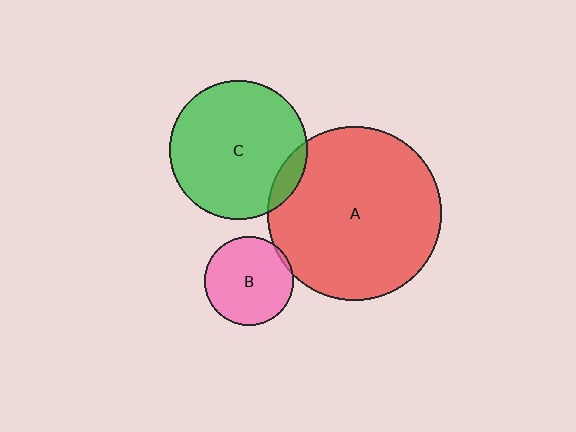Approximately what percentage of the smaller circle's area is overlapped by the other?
Approximately 5%.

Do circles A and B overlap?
Yes.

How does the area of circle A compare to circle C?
Approximately 1.6 times.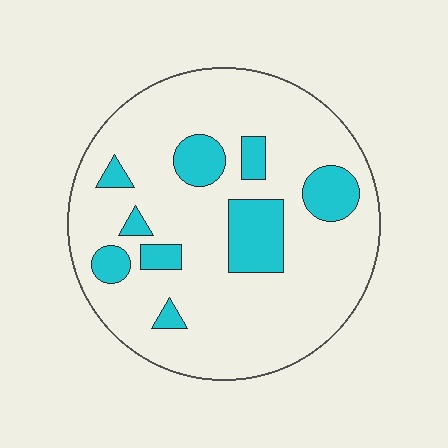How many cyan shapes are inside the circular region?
9.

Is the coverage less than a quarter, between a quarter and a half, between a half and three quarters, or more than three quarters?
Less than a quarter.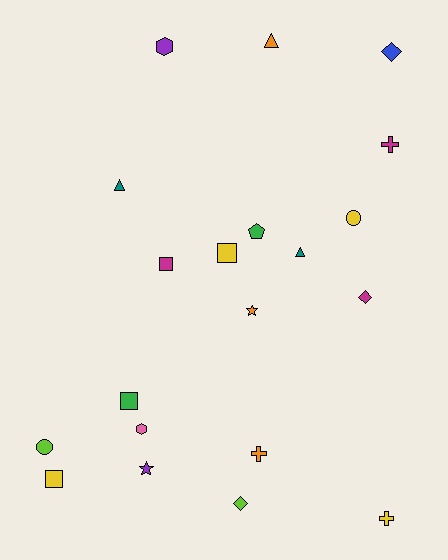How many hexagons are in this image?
There are 2 hexagons.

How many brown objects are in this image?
There are no brown objects.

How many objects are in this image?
There are 20 objects.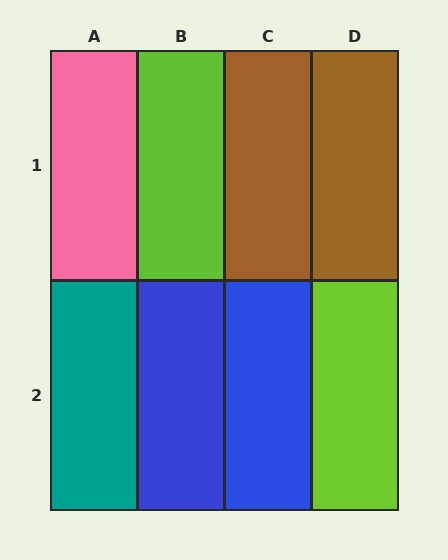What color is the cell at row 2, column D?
Lime.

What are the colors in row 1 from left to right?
Pink, lime, brown, brown.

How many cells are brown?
2 cells are brown.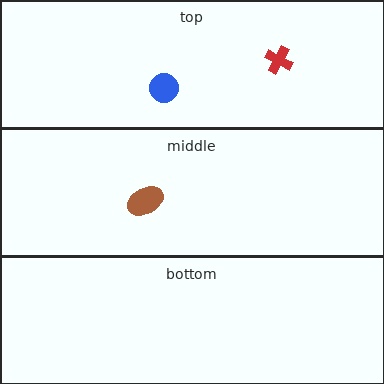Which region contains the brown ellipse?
The middle region.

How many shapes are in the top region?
2.